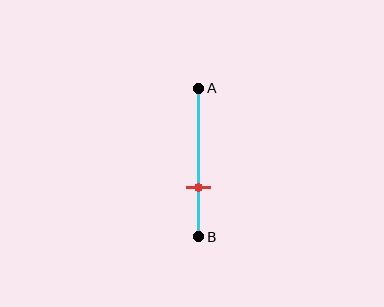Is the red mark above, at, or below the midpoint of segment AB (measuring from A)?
The red mark is below the midpoint of segment AB.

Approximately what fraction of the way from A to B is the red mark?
The red mark is approximately 65% of the way from A to B.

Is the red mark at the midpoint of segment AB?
No, the mark is at about 65% from A, not at the 50% midpoint.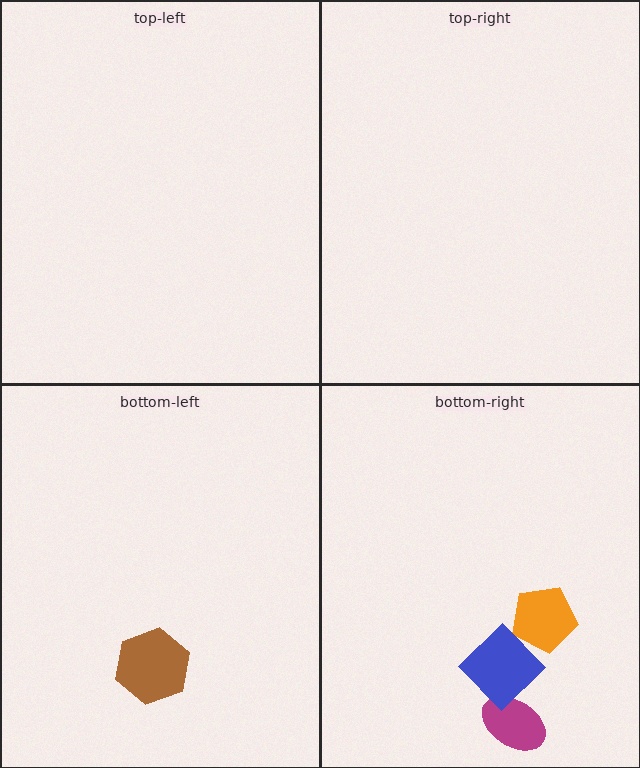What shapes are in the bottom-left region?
The brown hexagon.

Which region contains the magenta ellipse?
The bottom-right region.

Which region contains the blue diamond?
The bottom-right region.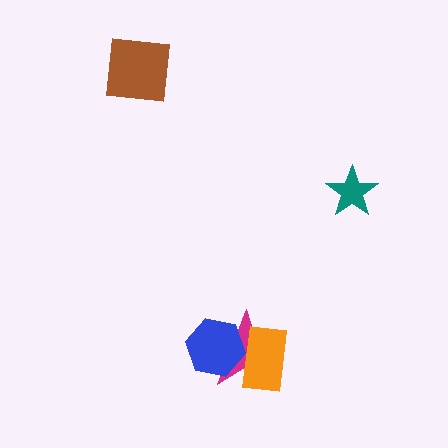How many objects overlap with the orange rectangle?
2 objects overlap with the orange rectangle.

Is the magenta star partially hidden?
Yes, it is partially covered by another shape.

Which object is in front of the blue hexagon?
The orange rectangle is in front of the blue hexagon.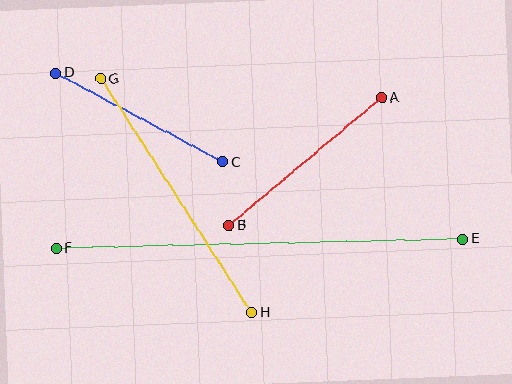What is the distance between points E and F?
The distance is approximately 407 pixels.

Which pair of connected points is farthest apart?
Points E and F are farthest apart.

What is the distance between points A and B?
The distance is approximately 199 pixels.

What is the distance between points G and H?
The distance is approximately 278 pixels.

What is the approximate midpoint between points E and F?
The midpoint is at approximately (260, 244) pixels.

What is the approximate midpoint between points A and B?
The midpoint is at approximately (305, 162) pixels.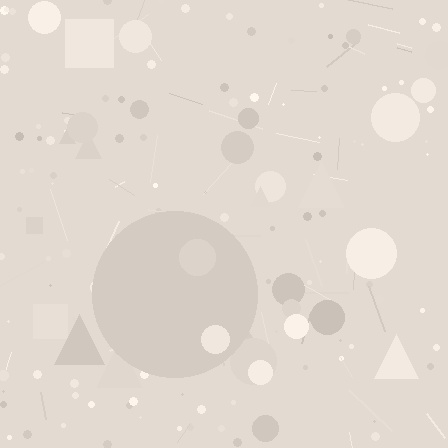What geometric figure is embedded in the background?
A circle is embedded in the background.